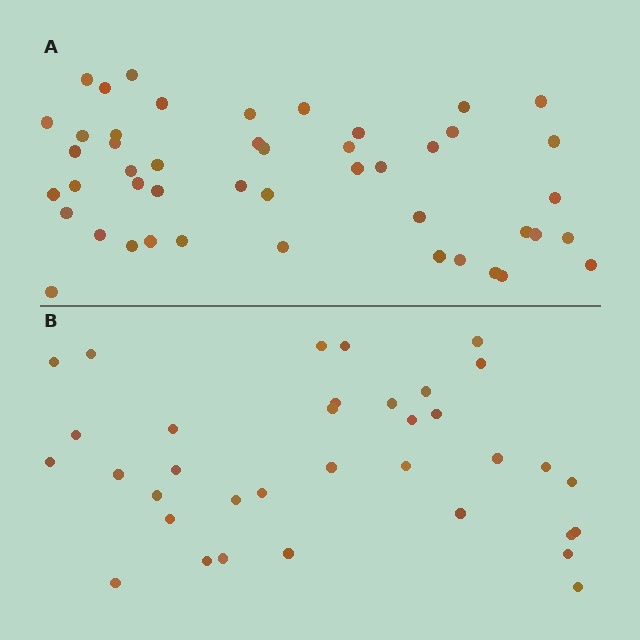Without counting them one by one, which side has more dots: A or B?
Region A (the top region) has more dots.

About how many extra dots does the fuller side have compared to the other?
Region A has roughly 12 or so more dots than region B.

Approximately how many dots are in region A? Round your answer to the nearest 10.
About 50 dots. (The exact count is 47, which rounds to 50.)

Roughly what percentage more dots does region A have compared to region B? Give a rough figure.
About 35% more.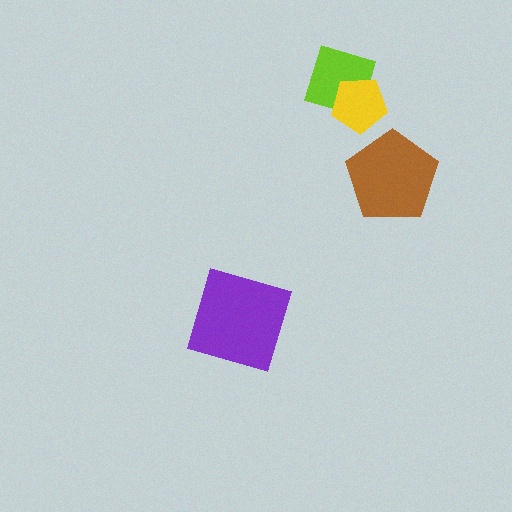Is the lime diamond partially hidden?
Yes, it is partially covered by another shape.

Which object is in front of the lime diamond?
The yellow pentagon is in front of the lime diamond.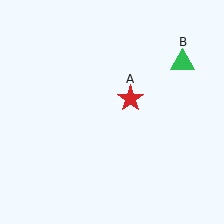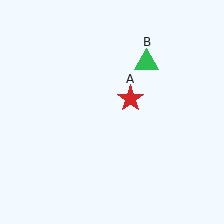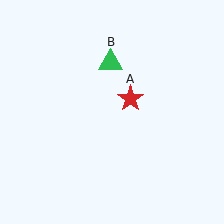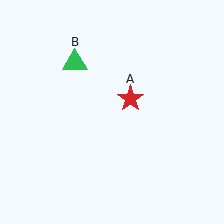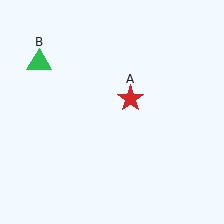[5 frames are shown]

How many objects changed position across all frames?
1 object changed position: green triangle (object B).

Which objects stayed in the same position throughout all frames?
Red star (object A) remained stationary.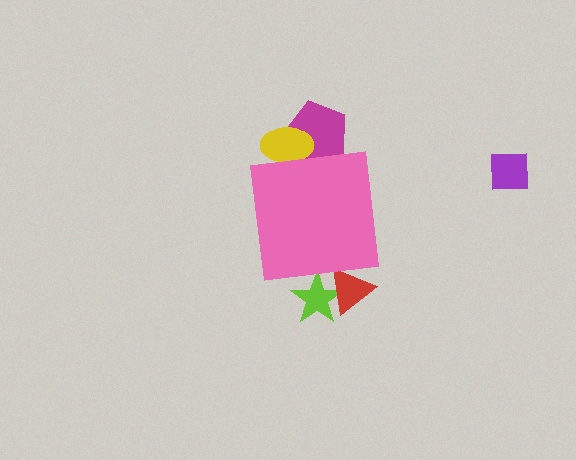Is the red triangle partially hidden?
Yes, the red triangle is partially hidden behind the pink square.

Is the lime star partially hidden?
Yes, the lime star is partially hidden behind the pink square.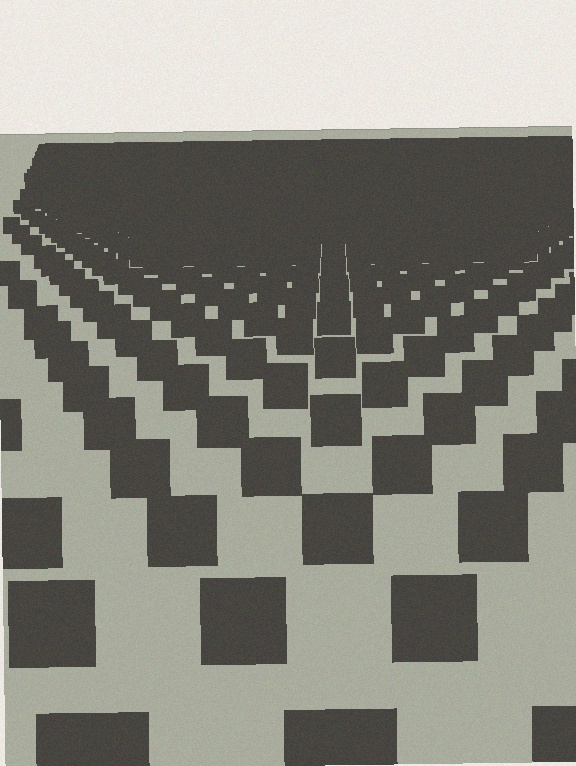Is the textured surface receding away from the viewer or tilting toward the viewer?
The surface is receding away from the viewer. Texture elements get smaller and denser toward the top.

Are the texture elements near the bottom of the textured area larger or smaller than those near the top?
Larger. Near the bottom, elements are closer to the viewer and appear at a bigger on-screen size.